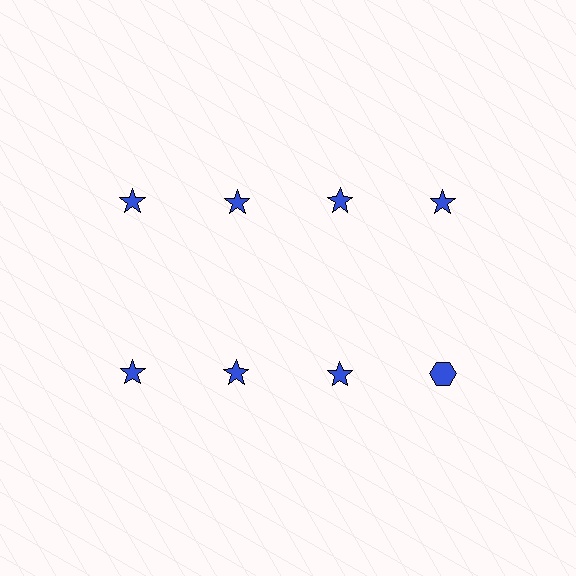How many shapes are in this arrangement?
There are 8 shapes arranged in a grid pattern.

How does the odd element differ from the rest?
It has a different shape: hexagon instead of star.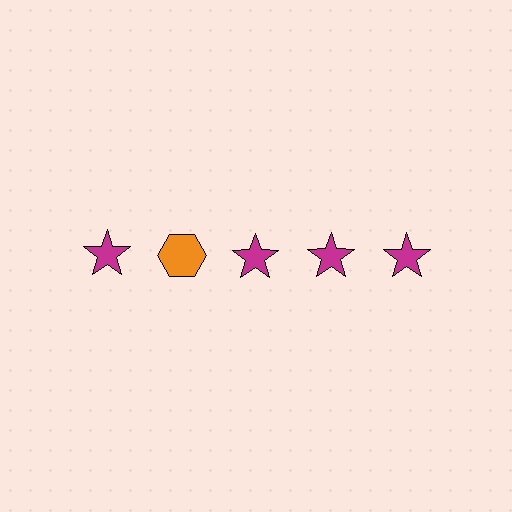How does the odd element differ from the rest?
It differs in both color (orange instead of magenta) and shape (hexagon instead of star).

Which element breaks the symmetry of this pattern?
The orange hexagon in the top row, second from left column breaks the symmetry. All other shapes are magenta stars.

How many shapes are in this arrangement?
There are 5 shapes arranged in a grid pattern.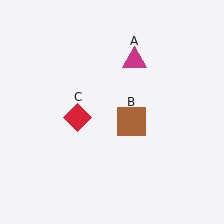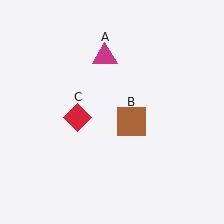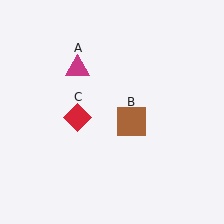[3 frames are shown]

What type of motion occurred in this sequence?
The magenta triangle (object A) rotated counterclockwise around the center of the scene.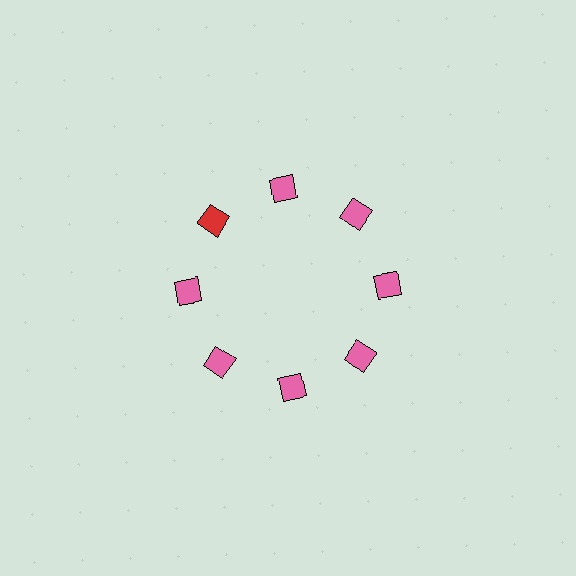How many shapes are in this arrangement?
There are 8 shapes arranged in a ring pattern.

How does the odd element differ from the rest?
It has a different color: red instead of pink.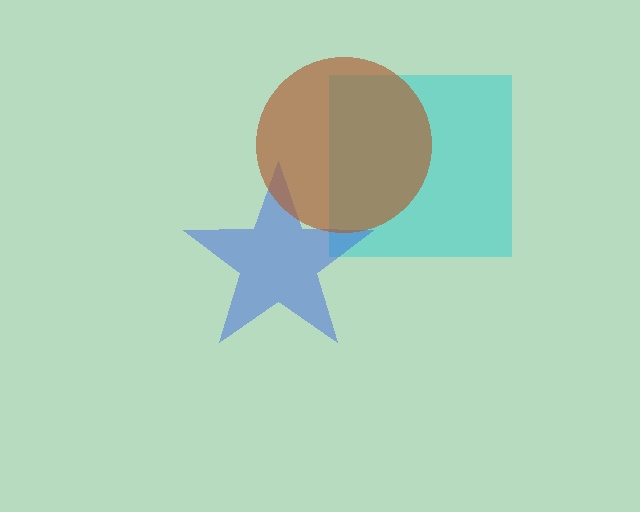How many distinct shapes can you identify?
There are 3 distinct shapes: a cyan square, a blue star, a brown circle.